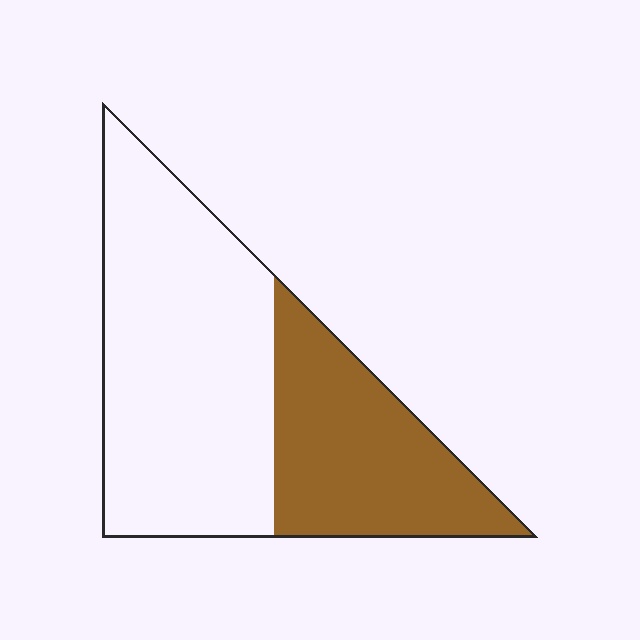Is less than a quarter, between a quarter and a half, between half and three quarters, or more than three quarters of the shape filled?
Between a quarter and a half.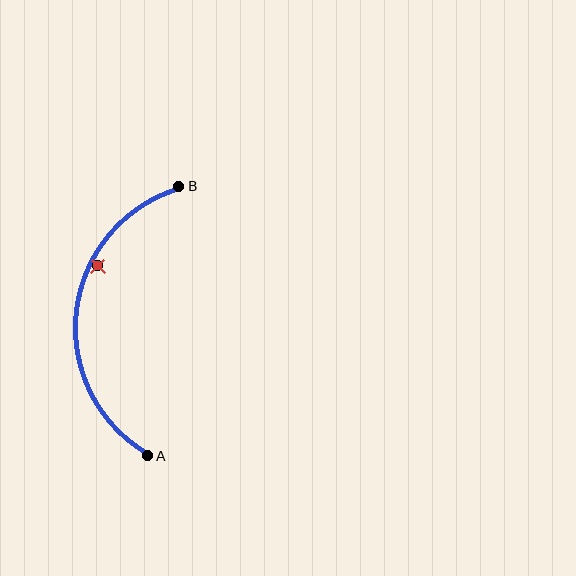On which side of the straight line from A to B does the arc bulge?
The arc bulges to the left of the straight line connecting A and B.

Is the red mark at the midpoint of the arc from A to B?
No — the red mark does not lie on the arc at all. It sits slightly inside the curve.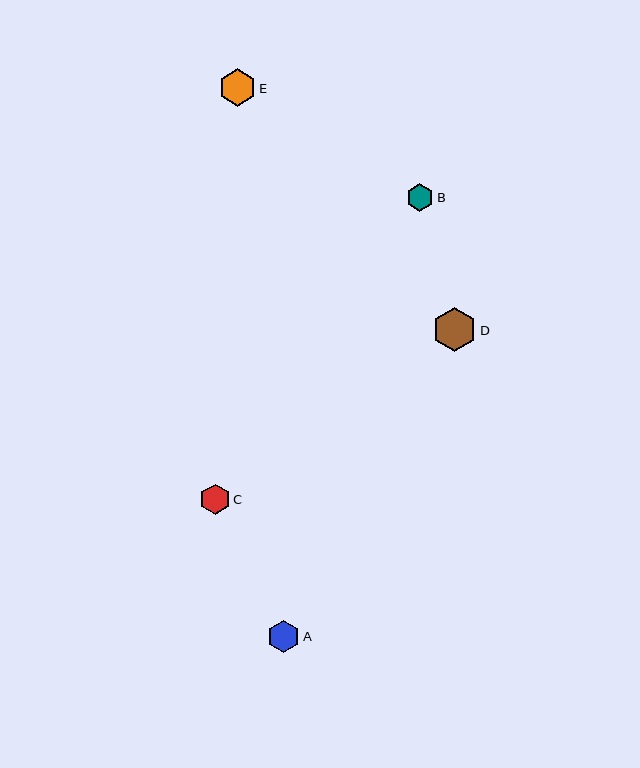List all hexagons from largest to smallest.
From largest to smallest: D, E, A, C, B.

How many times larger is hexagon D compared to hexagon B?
Hexagon D is approximately 1.6 times the size of hexagon B.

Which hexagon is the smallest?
Hexagon B is the smallest with a size of approximately 27 pixels.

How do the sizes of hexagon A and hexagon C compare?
Hexagon A and hexagon C are approximately the same size.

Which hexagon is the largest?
Hexagon D is the largest with a size of approximately 44 pixels.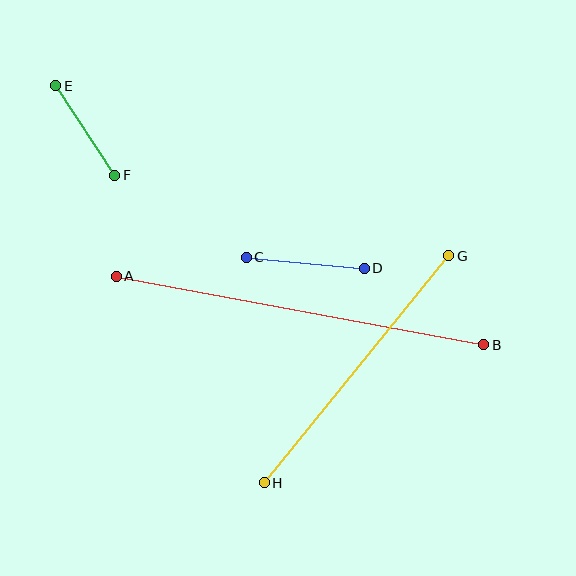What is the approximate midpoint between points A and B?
The midpoint is at approximately (300, 310) pixels.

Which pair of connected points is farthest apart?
Points A and B are farthest apart.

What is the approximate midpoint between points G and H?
The midpoint is at approximately (356, 369) pixels.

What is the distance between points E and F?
The distance is approximately 107 pixels.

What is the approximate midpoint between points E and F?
The midpoint is at approximately (85, 131) pixels.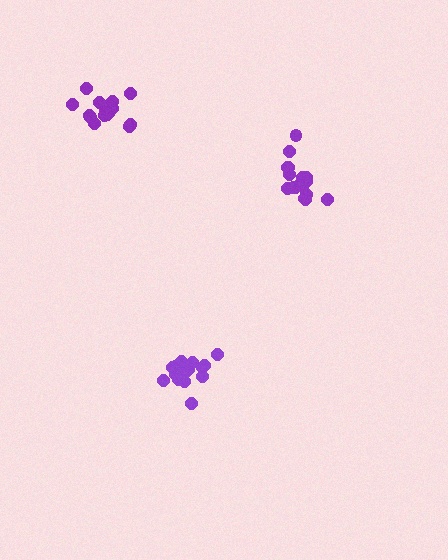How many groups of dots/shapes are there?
There are 3 groups.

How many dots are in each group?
Group 1: 17 dots, Group 2: 17 dots, Group 3: 15 dots (49 total).